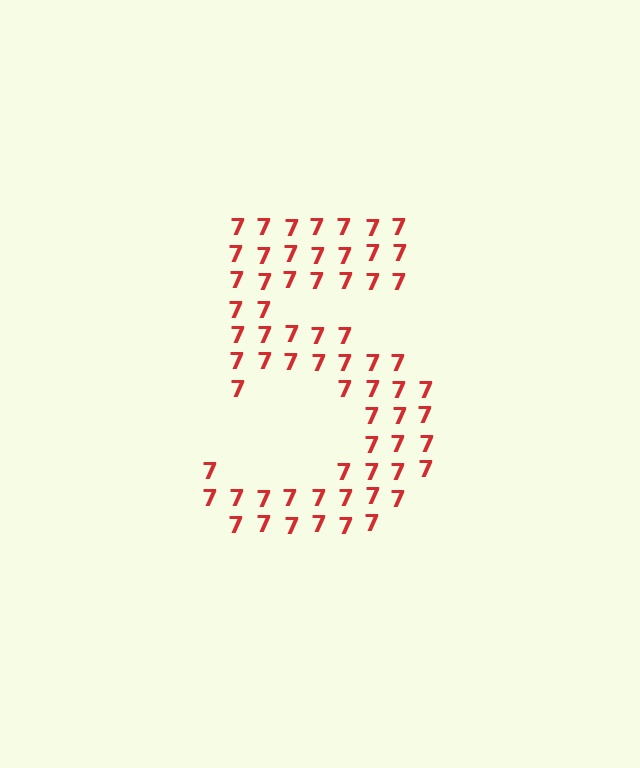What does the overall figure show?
The overall figure shows the digit 5.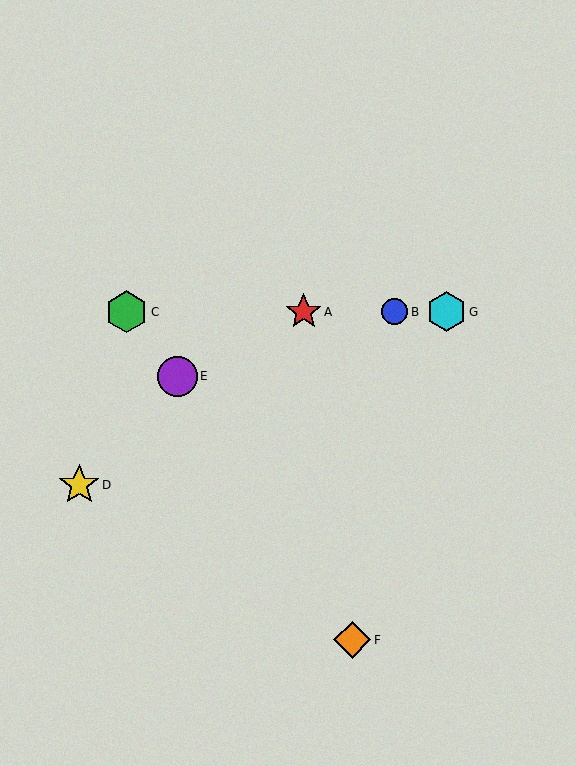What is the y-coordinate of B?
Object B is at y≈312.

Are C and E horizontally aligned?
No, C is at y≈312 and E is at y≈376.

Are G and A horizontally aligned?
Yes, both are at y≈312.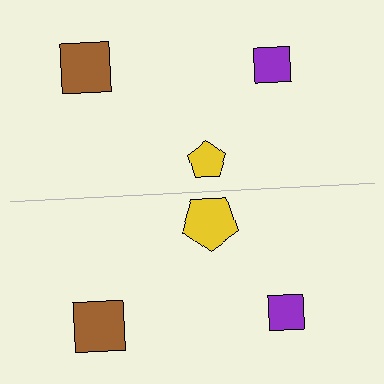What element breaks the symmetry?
The yellow pentagon on the bottom side has a different size than its mirror counterpart.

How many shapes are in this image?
There are 6 shapes in this image.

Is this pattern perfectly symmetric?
No, the pattern is not perfectly symmetric. The yellow pentagon on the bottom side has a different size than its mirror counterpart.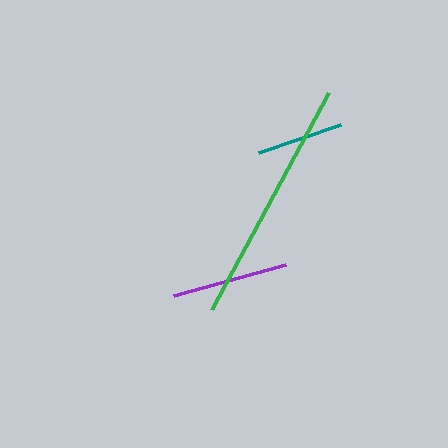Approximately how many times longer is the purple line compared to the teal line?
The purple line is approximately 1.4 times the length of the teal line.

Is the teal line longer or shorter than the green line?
The green line is longer than the teal line.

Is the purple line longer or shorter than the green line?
The green line is longer than the purple line.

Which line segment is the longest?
The green line is the longest at approximately 246 pixels.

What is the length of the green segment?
The green segment is approximately 246 pixels long.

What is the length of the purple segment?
The purple segment is approximately 116 pixels long.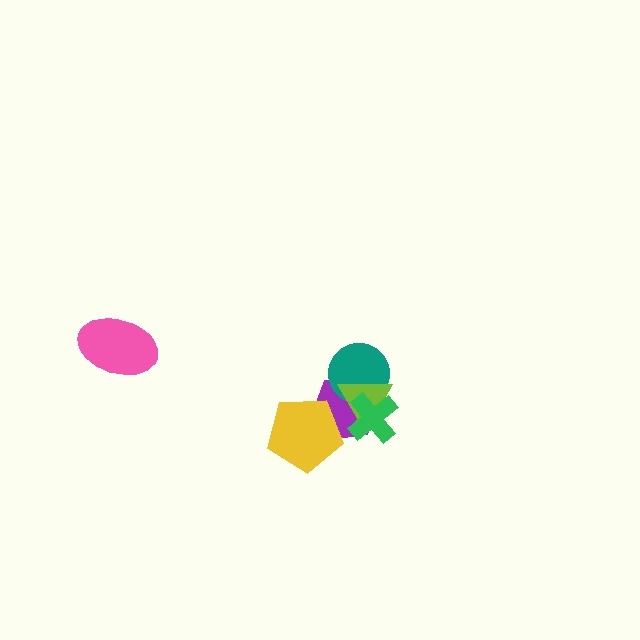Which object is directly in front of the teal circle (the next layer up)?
The lime triangle is directly in front of the teal circle.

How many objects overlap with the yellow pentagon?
1 object overlaps with the yellow pentagon.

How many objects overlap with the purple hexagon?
4 objects overlap with the purple hexagon.